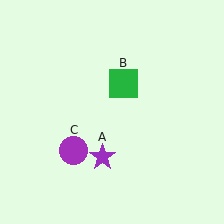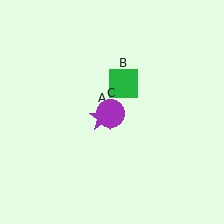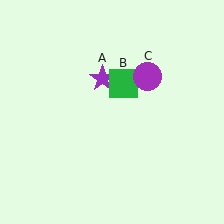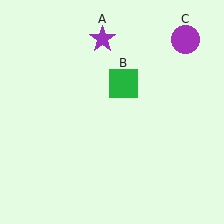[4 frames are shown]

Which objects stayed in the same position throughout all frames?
Green square (object B) remained stationary.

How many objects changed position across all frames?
2 objects changed position: purple star (object A), purple circle (object C).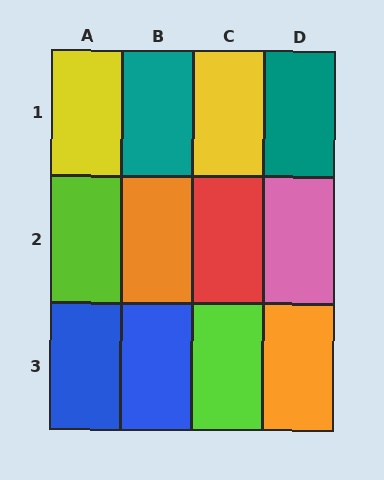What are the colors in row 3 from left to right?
Blue, blue, lime, orange.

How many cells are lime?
2 cells are lime.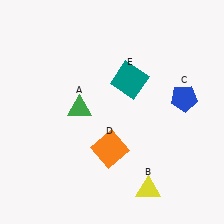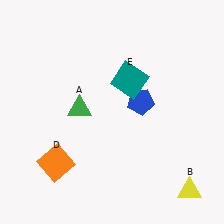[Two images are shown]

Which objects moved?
The objects that moved are: the yellow triangle (B), the blue pentagon (C), the orange square (D).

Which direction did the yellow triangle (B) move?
The yellow triangle (B) moved right.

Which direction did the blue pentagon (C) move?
The blue pentagon (C) moved left.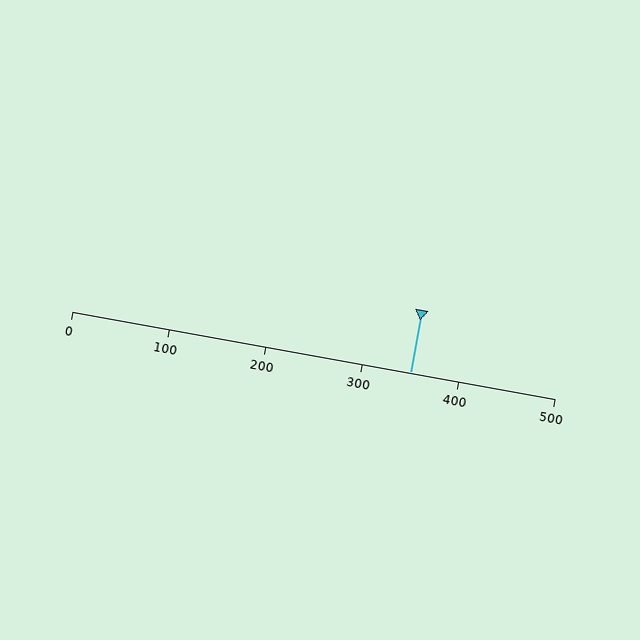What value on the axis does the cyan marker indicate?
The marker indicates approximately 350.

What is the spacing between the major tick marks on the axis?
The major ticks are spaced 100 apart.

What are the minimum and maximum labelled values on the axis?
The axis runs from 0 to 500.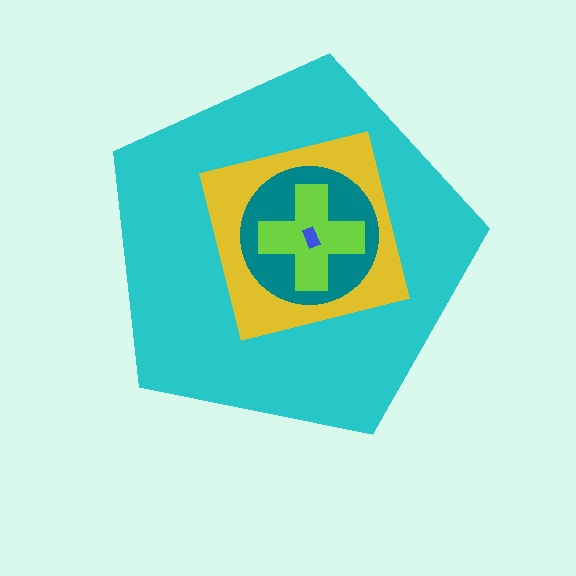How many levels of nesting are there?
5.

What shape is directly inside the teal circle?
The lime cross.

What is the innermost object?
The blue rectangle.